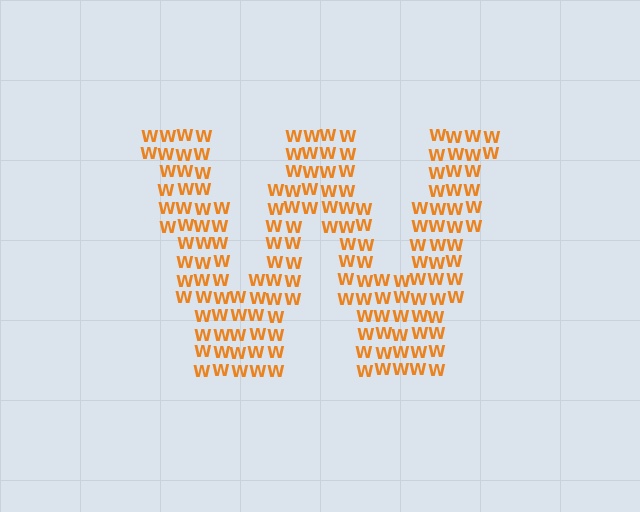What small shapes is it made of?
It is made of small letter W's.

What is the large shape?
The large shape is the letter W.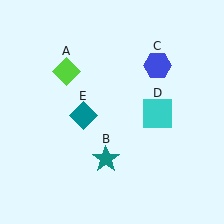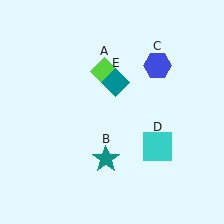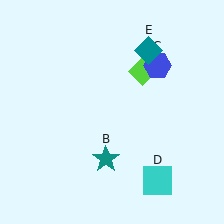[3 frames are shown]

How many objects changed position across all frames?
3 objects changed position: lime diamond (object A), cyan square (object D), teal diamond (object E).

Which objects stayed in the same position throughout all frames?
Teal star (object B) and blue hexagon (object C) remained stationary.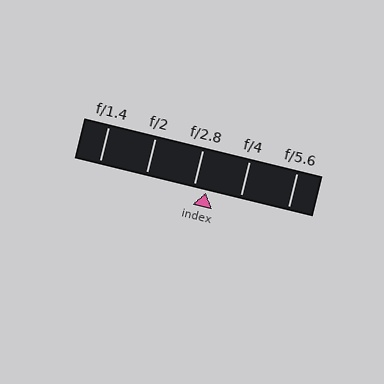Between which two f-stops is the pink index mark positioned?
The index mark is between f/2.8 and f/4.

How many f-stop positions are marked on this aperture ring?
There are 5 f-stop positions marked.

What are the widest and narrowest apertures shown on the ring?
The widest aperture shown is f/1.4 and the narrowest is f/5.6.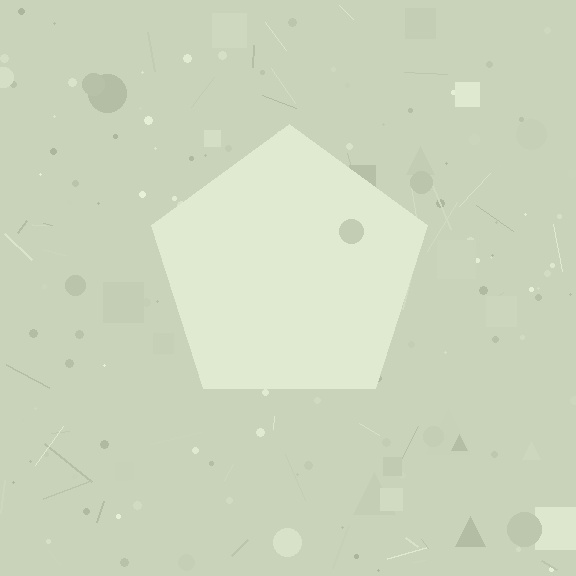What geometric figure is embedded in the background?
A pentagon is embedded in the background.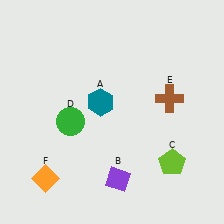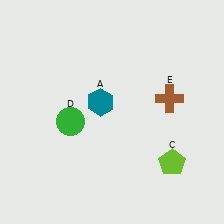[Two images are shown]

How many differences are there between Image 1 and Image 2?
There are 2 differences between the two images.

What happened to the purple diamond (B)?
The purple diamond (B) was removed in Image 2. It was in the bottom-right area of Image 1.